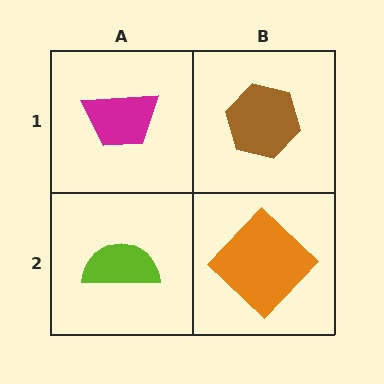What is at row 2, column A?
A lime semicircle.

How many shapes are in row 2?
2 shapes.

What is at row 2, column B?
An orange diamond.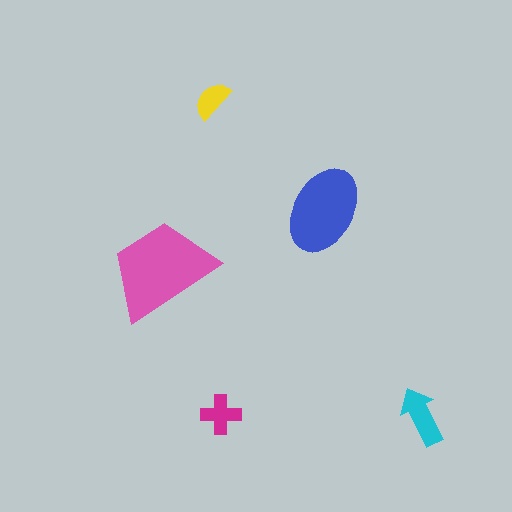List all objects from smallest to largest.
The yellow semicircle, the magenta cross, the cyan arrow, the blue ellipse, the pink trapezoid.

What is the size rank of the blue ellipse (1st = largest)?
2nd.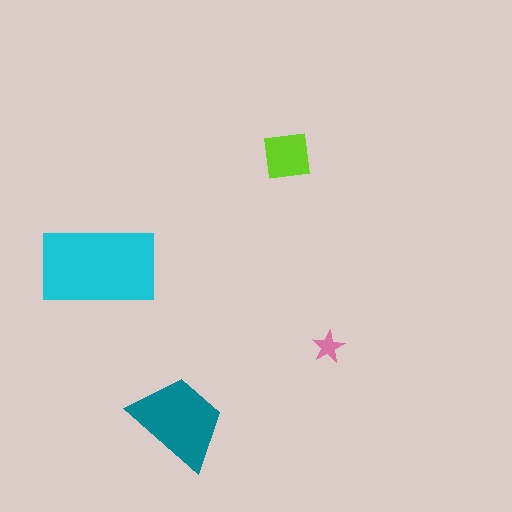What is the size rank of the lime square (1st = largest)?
3rd.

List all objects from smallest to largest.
The pink star, the lime square, the teal trapezoid, the cyan rectangle.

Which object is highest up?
The lime square is topmost.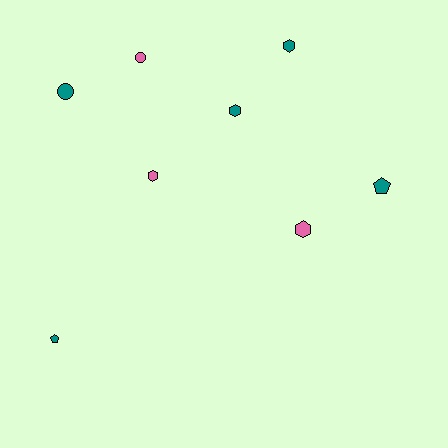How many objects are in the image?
There are 8 objects.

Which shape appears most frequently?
Hexagon, with 4 objects.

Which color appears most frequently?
Teal, with 5 objects.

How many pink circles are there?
There is 1 pink circle.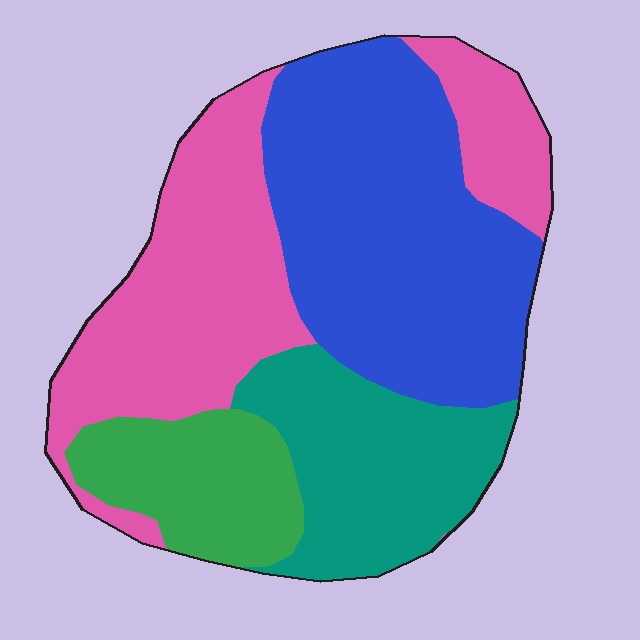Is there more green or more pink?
Pink.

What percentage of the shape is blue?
Blue takes up about one third (1/3) of the shape.